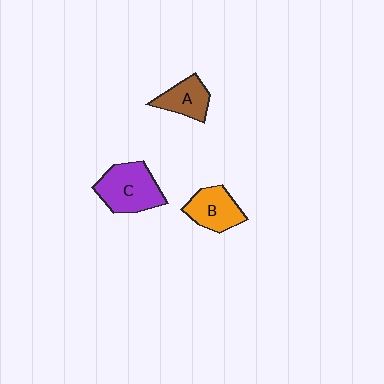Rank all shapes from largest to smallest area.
From largest to smallest: C (purple), B (orange), A (brown).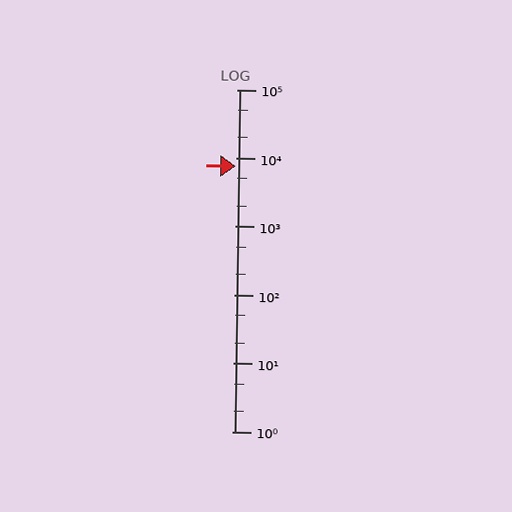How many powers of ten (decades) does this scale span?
The scale spans 5 decades, from 1 to 100000.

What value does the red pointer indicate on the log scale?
The pointer indicates approximately 7500.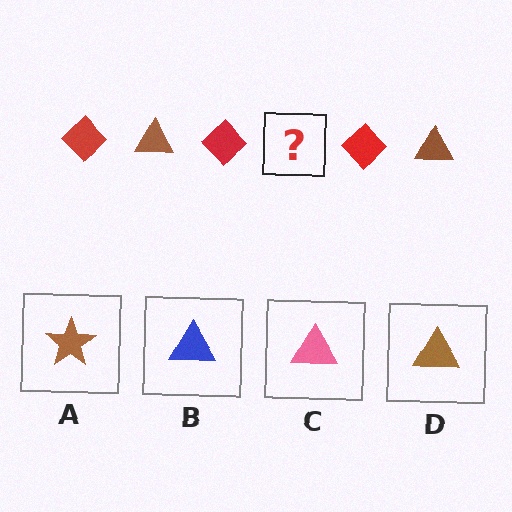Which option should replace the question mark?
Option D.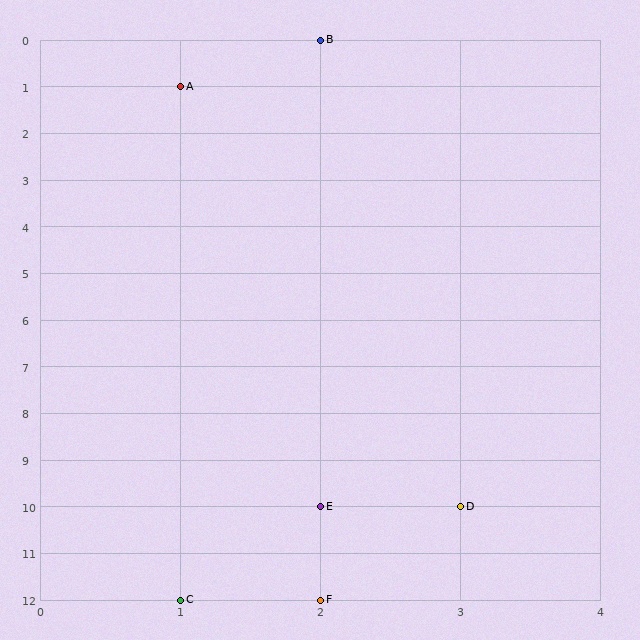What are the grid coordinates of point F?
Point F is at grid coordinates (2, 12).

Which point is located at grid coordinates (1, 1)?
Point A is at (1, 1).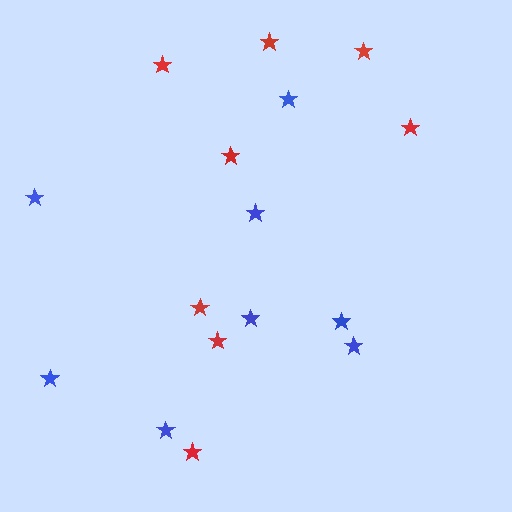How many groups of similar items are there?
There are 2 groups: one group of blue stars (8) and one group of red stars (8).